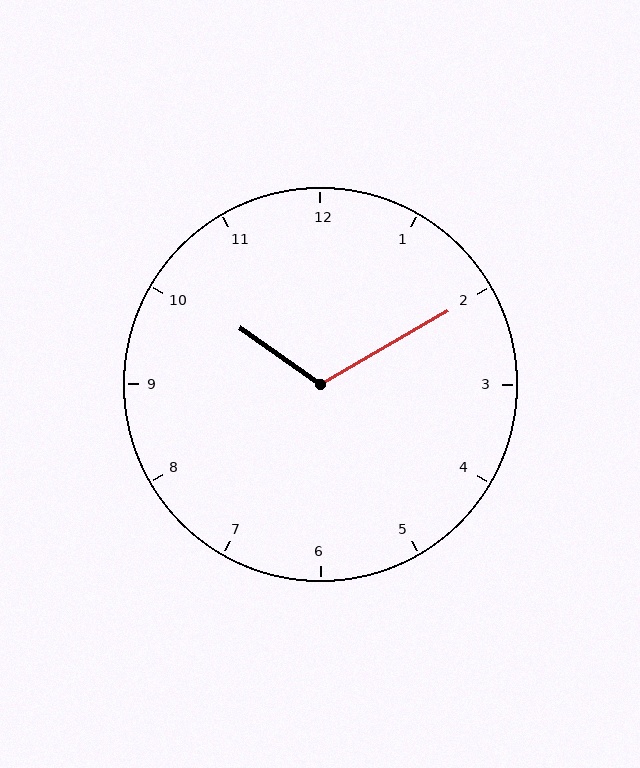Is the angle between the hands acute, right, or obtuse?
It is obtuse.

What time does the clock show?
10:10.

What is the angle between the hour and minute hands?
Approximately 115 degrees.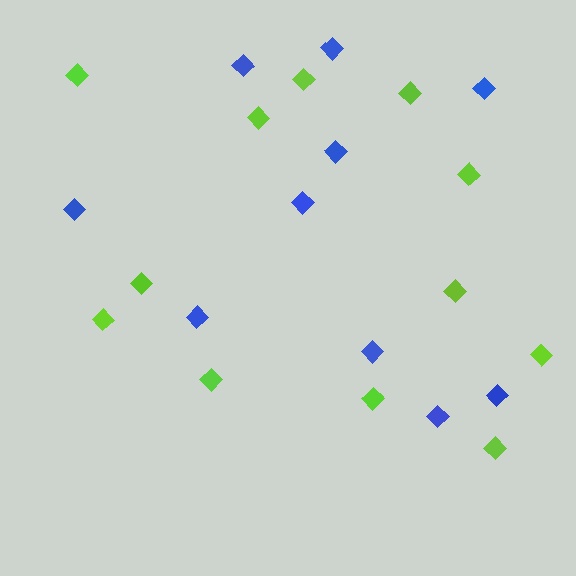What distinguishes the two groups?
There are 2 groups: one group of lime diamonds (12) and one group of blue diamonds (10).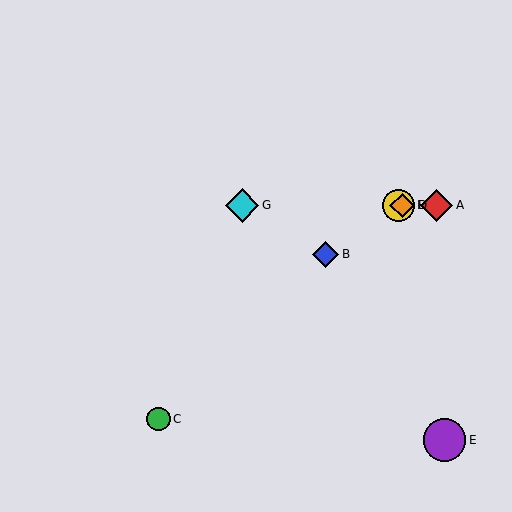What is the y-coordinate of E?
Object E is at y≈440.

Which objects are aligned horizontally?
Objects A, D, F, G are aligned horizontally.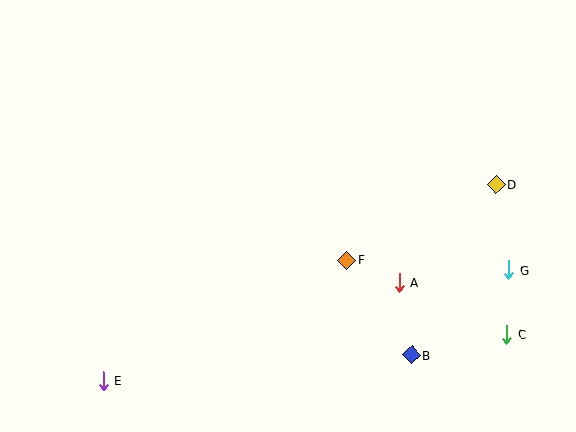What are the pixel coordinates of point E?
Point E is at (103, 381).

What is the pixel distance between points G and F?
The distance between G and F is 162 pixels.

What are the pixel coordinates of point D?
Point D is at (496, 185).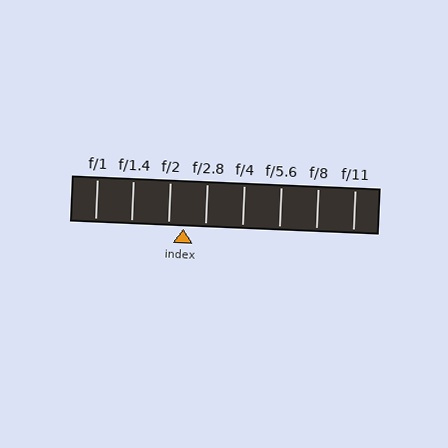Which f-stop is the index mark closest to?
The index mark is closest to f/2.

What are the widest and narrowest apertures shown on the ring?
The widest aperture shown is f/1 and the narrowest is f/11.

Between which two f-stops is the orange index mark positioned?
The index mark is between f/2 and f/2.8.